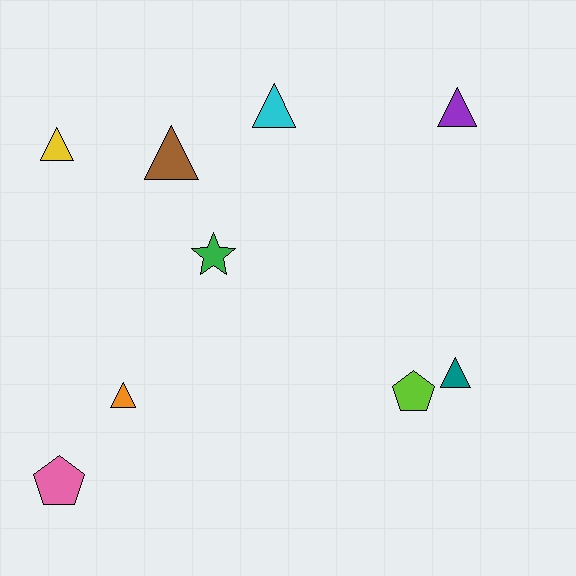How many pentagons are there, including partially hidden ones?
There are 2 pentagons.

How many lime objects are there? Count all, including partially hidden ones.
There is 1 lime object.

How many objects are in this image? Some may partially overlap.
There are 9 objects.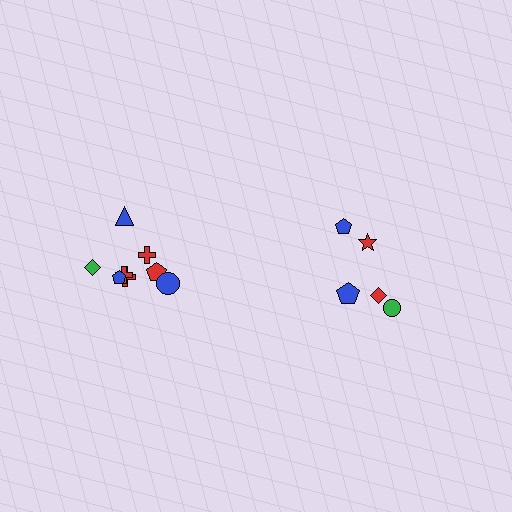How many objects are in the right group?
There are 5 objects.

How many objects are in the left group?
There are 8 objects.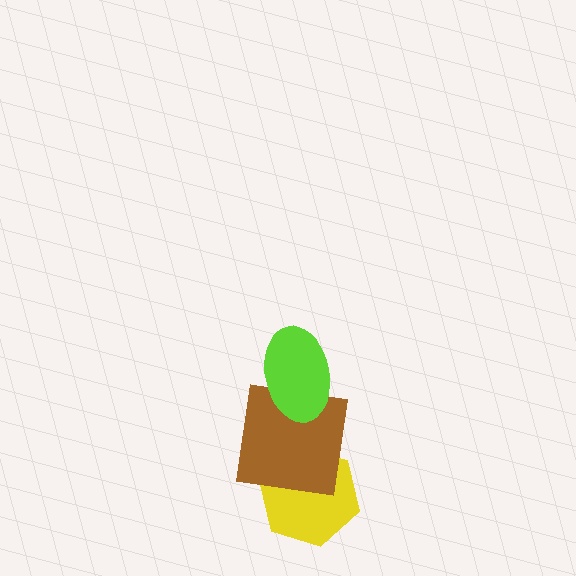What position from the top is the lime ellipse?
The lime ellipse is 1st from the top.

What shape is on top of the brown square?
The lime ellipse is on top of the brown square.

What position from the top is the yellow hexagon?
The yellow hexagon is 3rd from the top.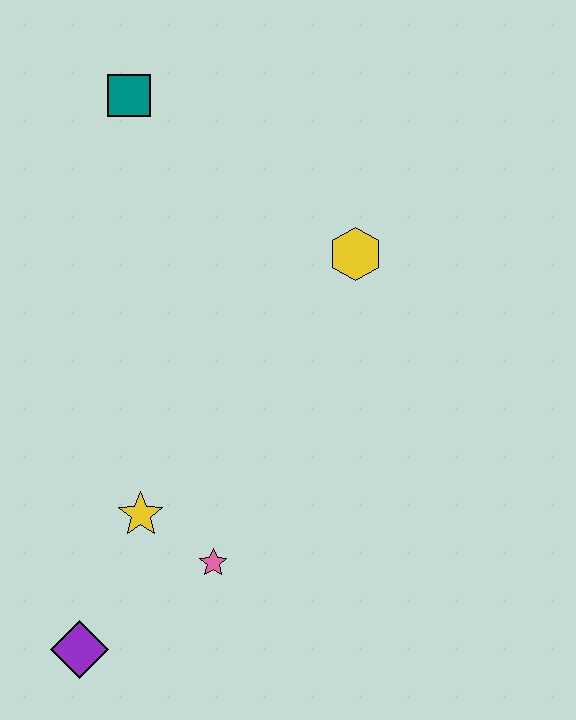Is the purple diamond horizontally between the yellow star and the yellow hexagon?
No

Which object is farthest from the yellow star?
The teal square is farthest from the yellow star.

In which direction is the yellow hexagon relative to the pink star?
The yellow hexagon is above the pink star.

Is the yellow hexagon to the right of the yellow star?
Yes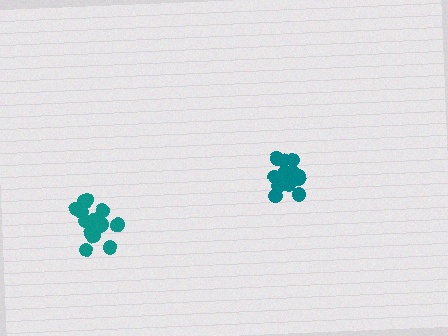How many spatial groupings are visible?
There are 2 spatial groupings.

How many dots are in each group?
Group 1: 17 dots, Group 2: 17 dots (34 total).